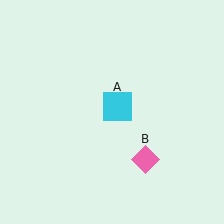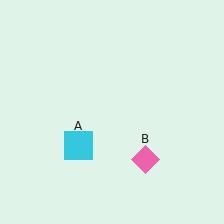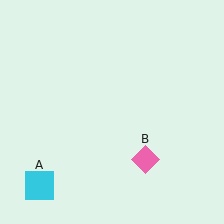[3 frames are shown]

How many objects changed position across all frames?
1 object changed position: cyan square (object A).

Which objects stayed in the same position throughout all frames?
Pink diamond (object B) remained stationary.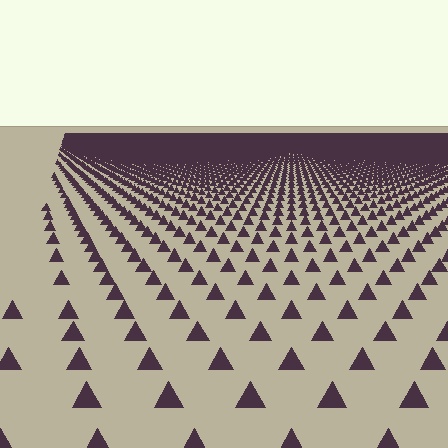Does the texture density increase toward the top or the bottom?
Density increases toward the top.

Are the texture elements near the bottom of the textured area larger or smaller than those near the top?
Larger. Near the bottom, elements are closer to the viewer and appear at a bigger on-screen size.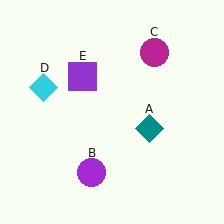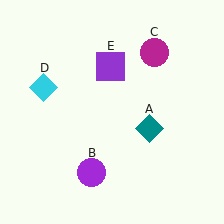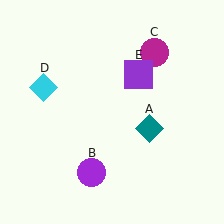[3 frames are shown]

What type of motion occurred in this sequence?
The purple square (object E) rotated clockwise around the center of the scene.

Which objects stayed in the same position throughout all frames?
Teal diamond (object A) and purple circle (object B) and magenta circle (object C) and cyan diamond (object D) remained stationary.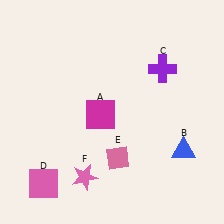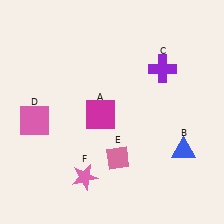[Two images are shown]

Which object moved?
The pink square (D) moved up.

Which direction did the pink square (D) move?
The pink square (D) moved up.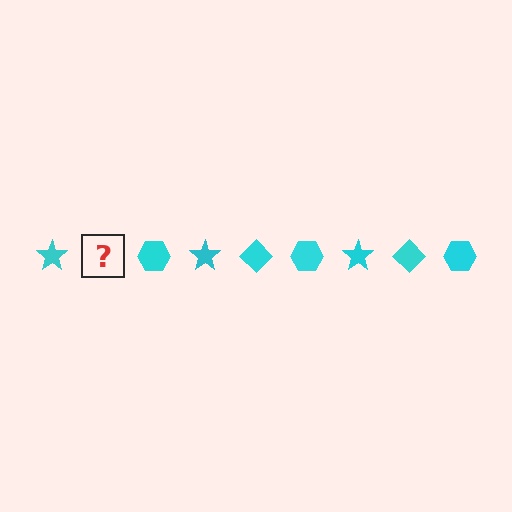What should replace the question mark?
The question mark should be replaced with a cyan diamond.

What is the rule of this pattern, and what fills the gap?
The rule is that the pattern cycles through star, diamond, hexagon shapes in cyan. The gap should be filled with a cyan diamond.